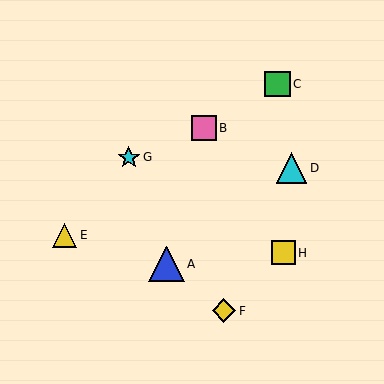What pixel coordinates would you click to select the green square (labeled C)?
Click at (277, 84) to select the green square C.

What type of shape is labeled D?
Shape D is a cyan triangle.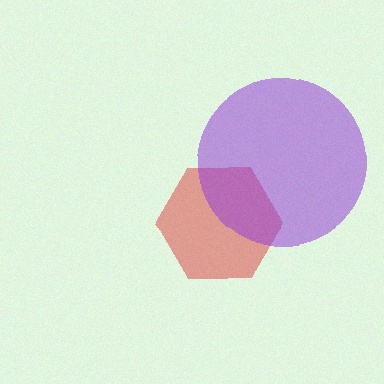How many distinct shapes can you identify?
There are 2 distinct shapes: a red hexagon, a purple circle.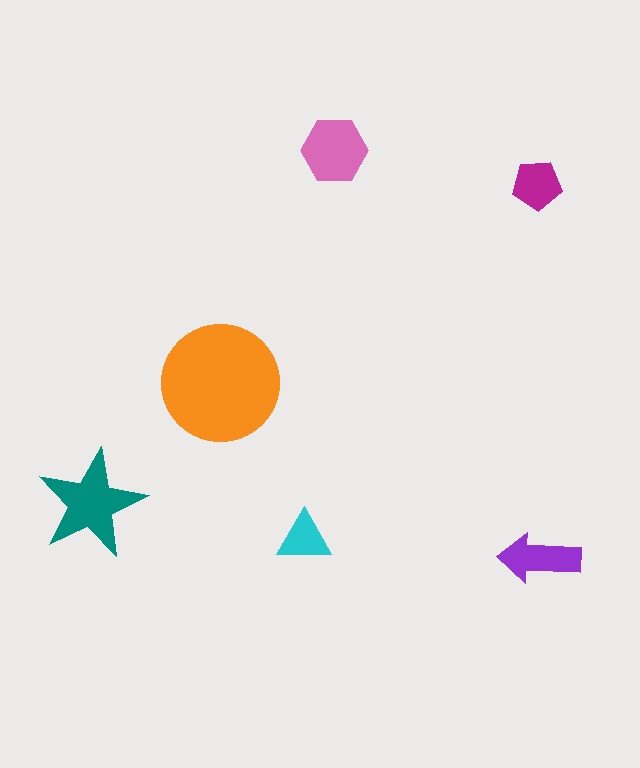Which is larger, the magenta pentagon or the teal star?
The teal star.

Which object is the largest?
The orange circle.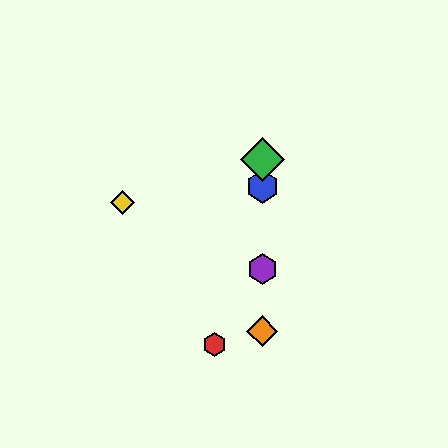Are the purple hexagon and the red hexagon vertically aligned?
No, the purple hexagon is at x≈262 and the red hexagon is at x≈215.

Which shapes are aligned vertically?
The blue hexagon, the green diamond, the purple hexagon, the orange diamond are aligned vertically.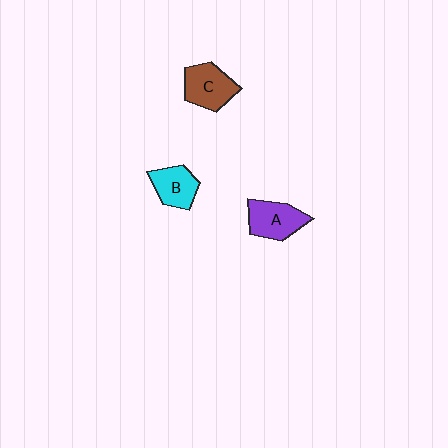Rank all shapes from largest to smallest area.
From largest to smallest: C (brown), A (purple), B (cyan).